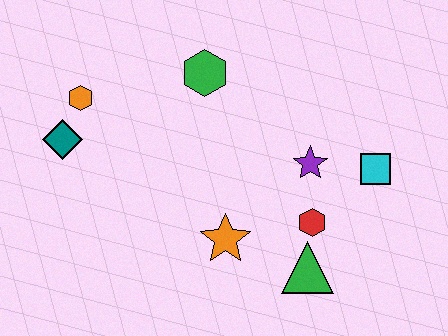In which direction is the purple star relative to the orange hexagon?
The purple star is to the right of the orange hexagon.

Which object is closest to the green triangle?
The red hexagon is closest to the green triangle.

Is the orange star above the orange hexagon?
No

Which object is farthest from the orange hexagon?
The cyan square is farthest from the orange hexagon.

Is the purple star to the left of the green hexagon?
No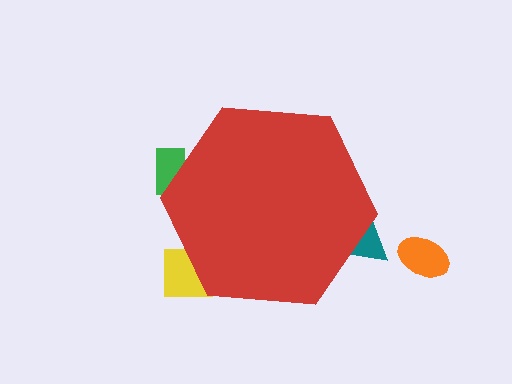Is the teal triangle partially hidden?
Yes, the teal triangle is partially hidden behind the red hexagon.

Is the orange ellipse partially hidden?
No, the orange ellipse is fully visible.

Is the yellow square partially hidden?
Yes, the yellow square is partially hidden behind the red hexagon.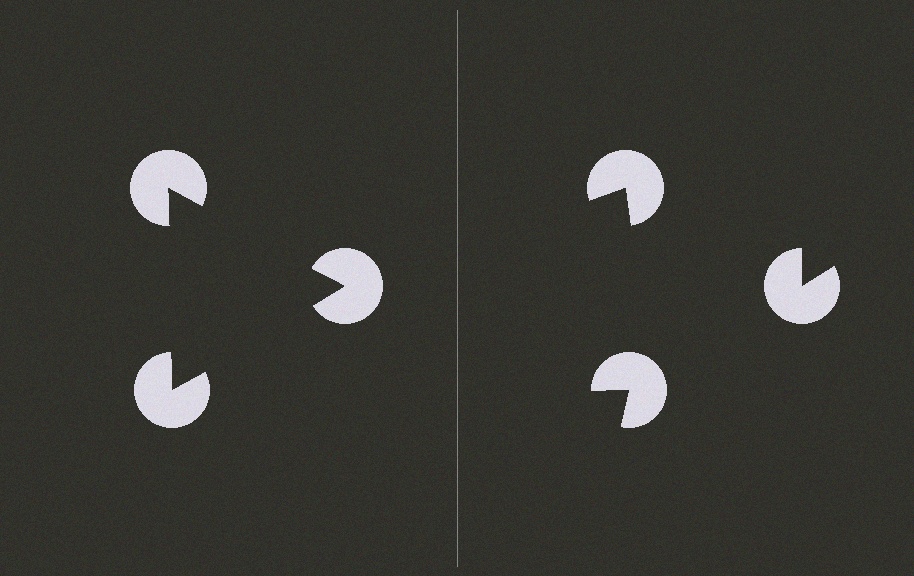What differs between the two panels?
The pac-man discs are positioned identically on both sides; only the wedge orientations differ. On the left they align to a triangle; on the right they are misaligned.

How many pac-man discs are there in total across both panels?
6 — 3 on each side.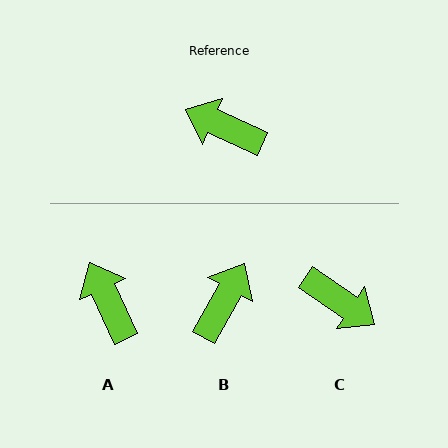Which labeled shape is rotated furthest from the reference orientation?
C, about 170 degrees away.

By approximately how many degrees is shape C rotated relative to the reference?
Approximately 170 degrees counter-clockwise.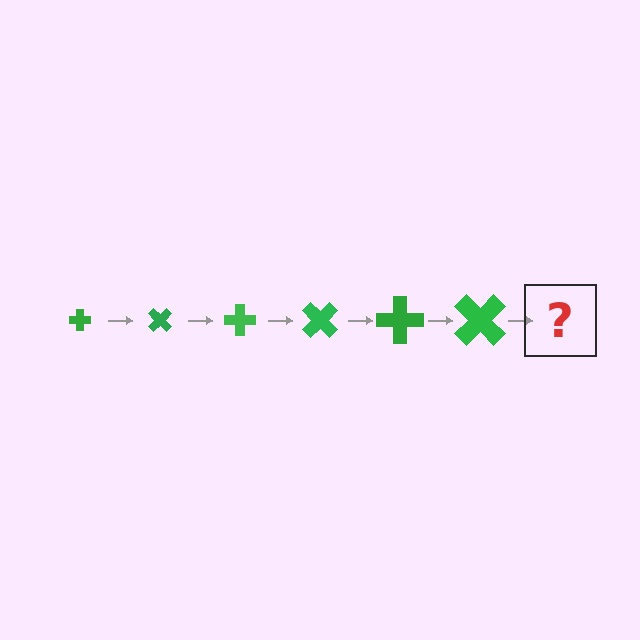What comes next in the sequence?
The next element should be a cross, larger than the previous one and rotated 270 degrees from the start.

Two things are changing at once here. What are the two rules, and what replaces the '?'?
The two rules are that the cross grows larger each step and it rotates 45 degrees each step. The '?' should be a cross, larger than the previous one and rotated 270 degrees from the start.